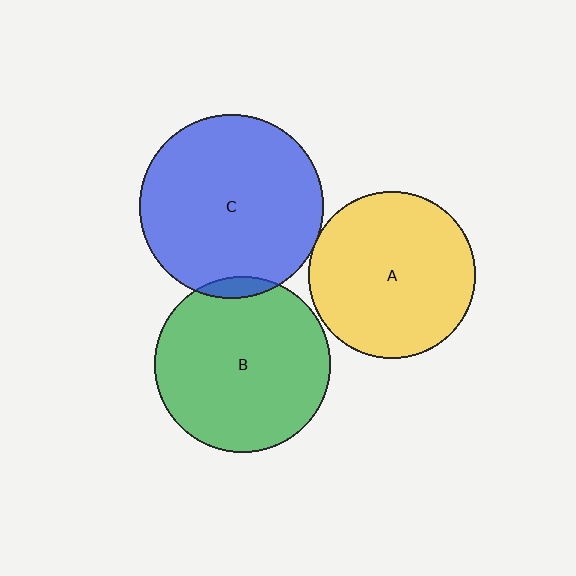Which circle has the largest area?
Circle C (blue).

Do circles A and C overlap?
Yes.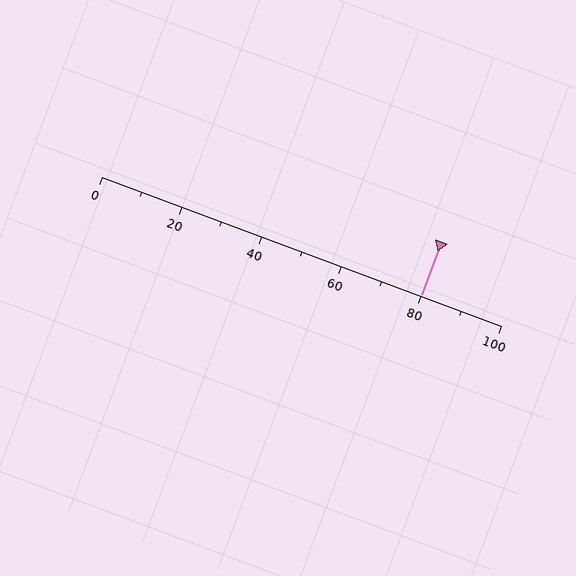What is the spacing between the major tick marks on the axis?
The major ticks are spaced 20 apart.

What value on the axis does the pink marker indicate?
The marker indicates approximately 80.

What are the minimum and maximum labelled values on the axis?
The axis runs from 0 to 100.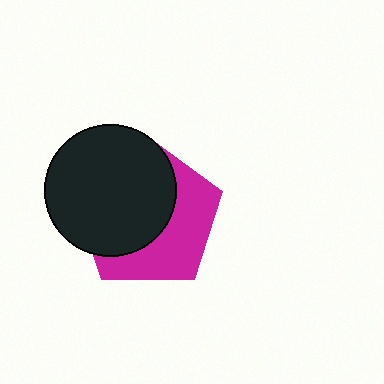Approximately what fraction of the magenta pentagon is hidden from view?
Roughly 57% of the magenta pentagon is hidden behind the black circle.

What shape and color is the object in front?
The object in front is a black circle.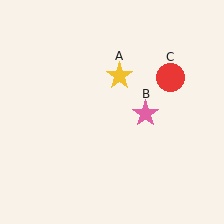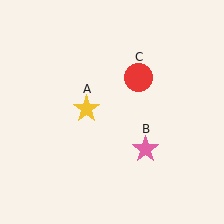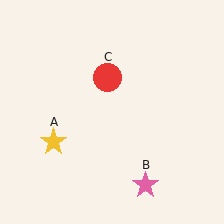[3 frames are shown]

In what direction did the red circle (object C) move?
The red circle (object C) moved left.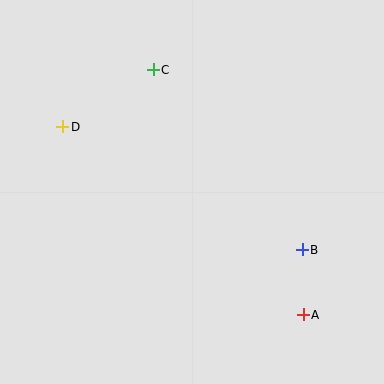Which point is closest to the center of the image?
Point B at (302, 250) is closest to the center.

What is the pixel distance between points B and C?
The distance between B and C is 234 pixels.